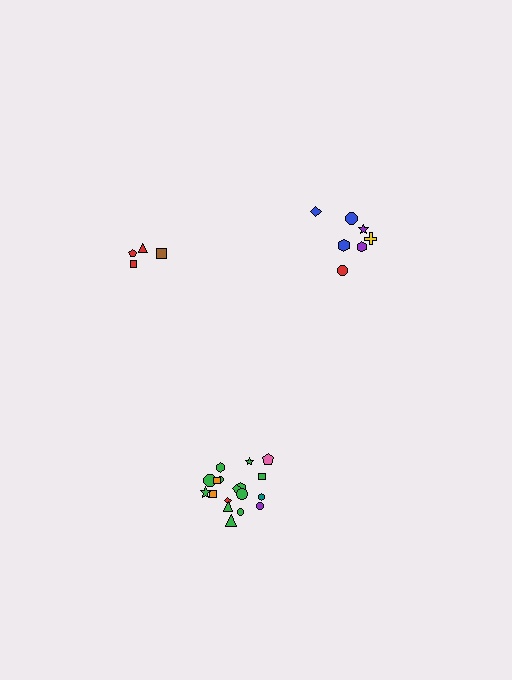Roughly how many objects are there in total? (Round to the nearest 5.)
Roughly 30 objects in total.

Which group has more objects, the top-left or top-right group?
The top-right group.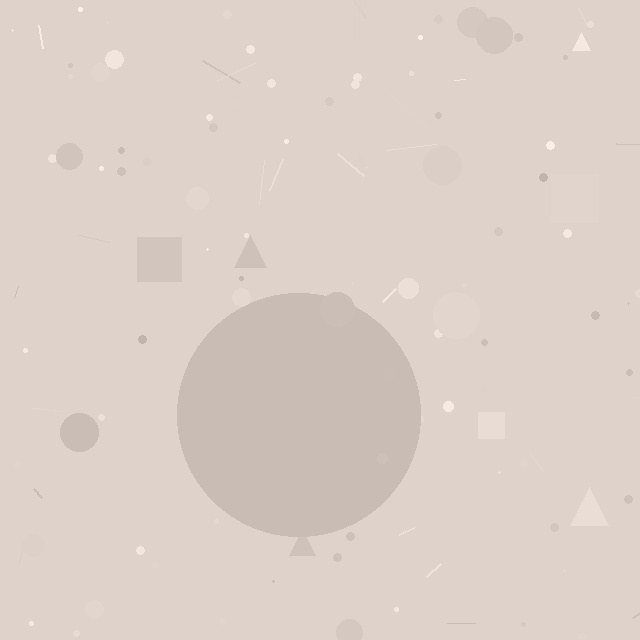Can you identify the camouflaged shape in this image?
The camouflaged shape is a circle.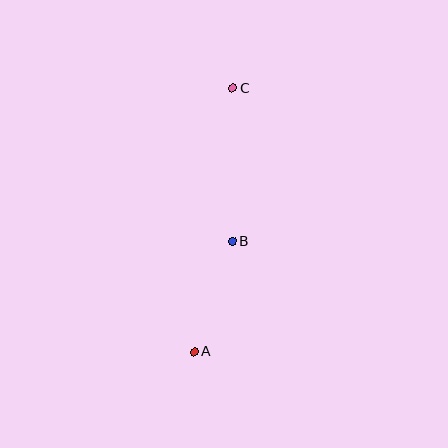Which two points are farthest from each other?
Points A and C are farthest from each other.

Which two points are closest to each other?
Points A and B are closest to each other.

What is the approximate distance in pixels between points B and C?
The distance between B and C is approximately 153 pixels.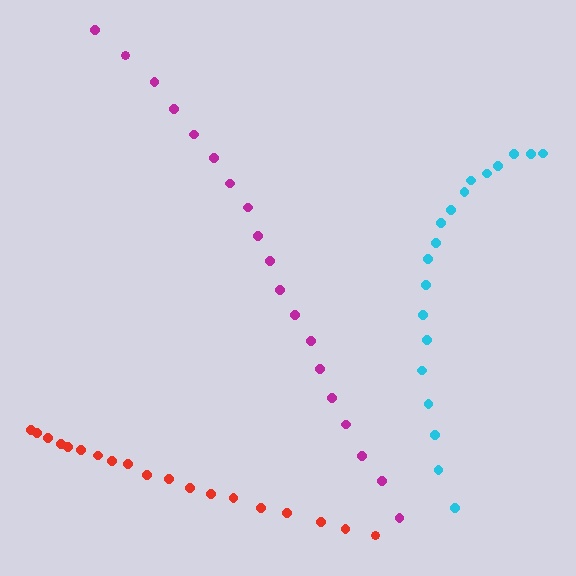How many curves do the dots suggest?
There are 3 distinct paths.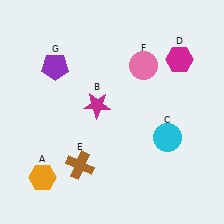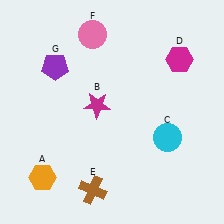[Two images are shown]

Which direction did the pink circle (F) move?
The pink circle (F) moved left.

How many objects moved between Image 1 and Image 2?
2 objects moved between the two images.